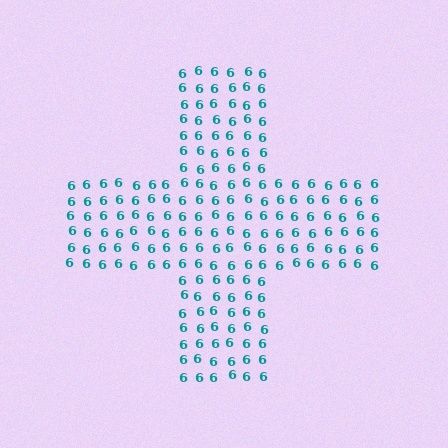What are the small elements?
The small elements are digit 6's.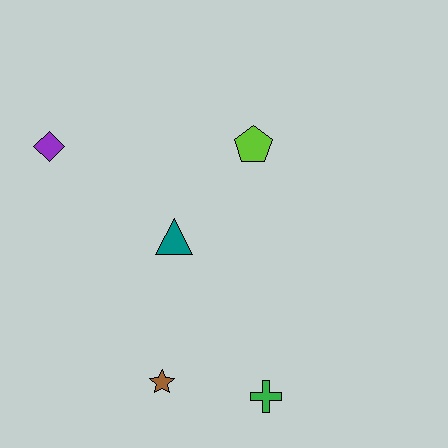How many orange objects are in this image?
There are no orange objects.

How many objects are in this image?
There are 5 objects.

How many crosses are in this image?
There is 1 cross.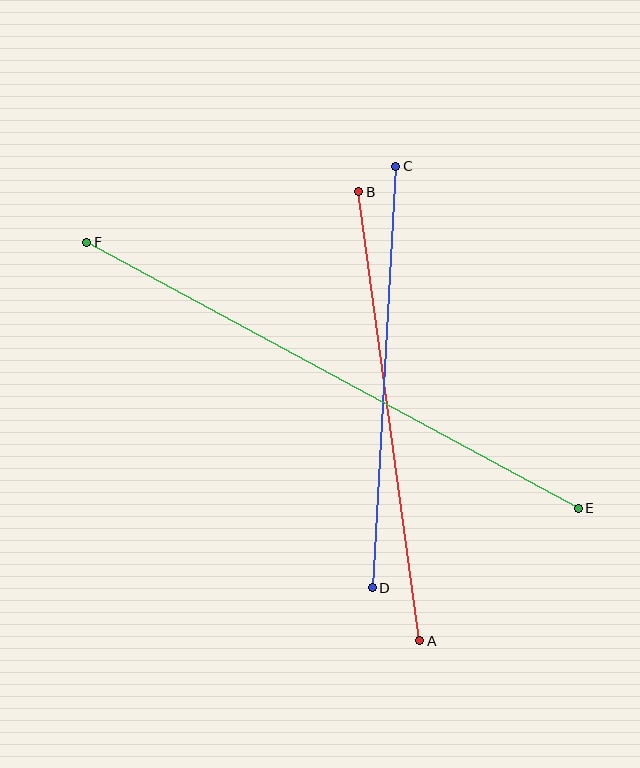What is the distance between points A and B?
The distance is approximately 453 pixels.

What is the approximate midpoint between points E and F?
The midpoint is at approximately (332, 375) pixels.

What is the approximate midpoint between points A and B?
The midpoint is at approximately (389, 416) pixels.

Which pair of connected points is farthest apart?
Points E and F are farthest apart.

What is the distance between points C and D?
The distance is approximately 422 pixels.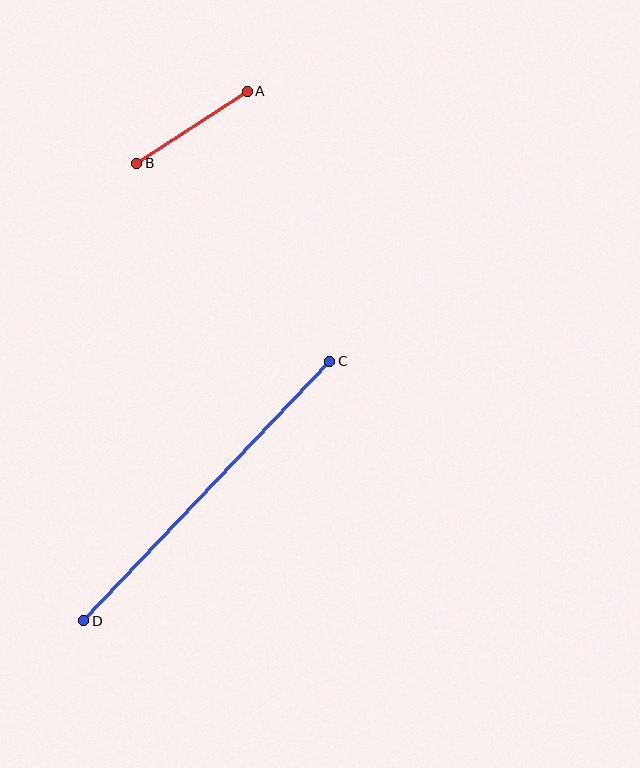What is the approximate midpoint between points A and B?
The midpoint is at approximately (192, 127) pixels.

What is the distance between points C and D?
The distance is approximately 358 pixels.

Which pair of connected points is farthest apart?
Points C and D are farthest apart.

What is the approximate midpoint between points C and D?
The midpoint is at approximately (207, 491) pixels.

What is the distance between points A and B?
The distance is approximately 132 pixels.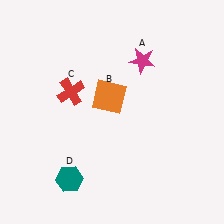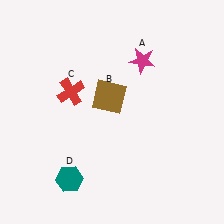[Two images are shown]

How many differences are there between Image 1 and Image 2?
There is 1 difference between the two images.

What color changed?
The square (B) changed from orange in Image 1 to brown in Image 2.